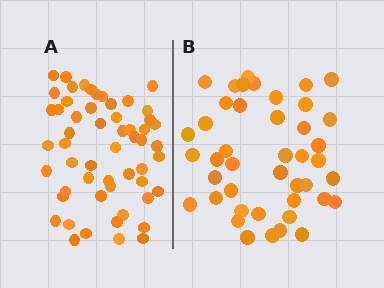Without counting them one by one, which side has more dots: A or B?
Region A (the left region) has more dots.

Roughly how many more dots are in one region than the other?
Region A has roughly 12 or so more dots than region B.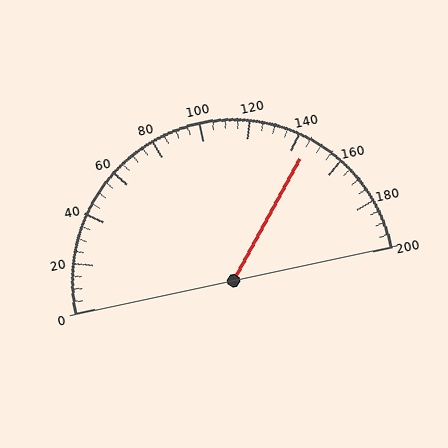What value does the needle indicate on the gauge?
The needle indicates approximately 145.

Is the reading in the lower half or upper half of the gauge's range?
The reading is in the upper half of the range (0 to 200).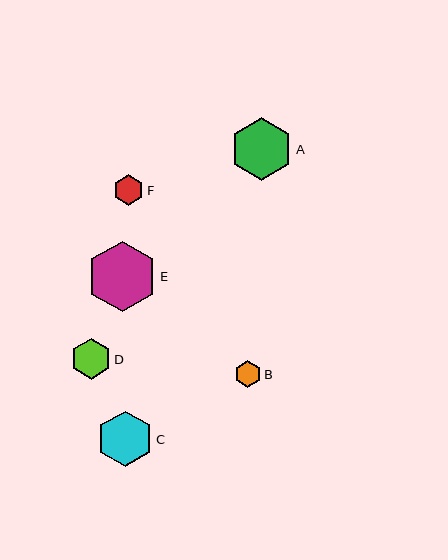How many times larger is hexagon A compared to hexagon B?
Hexagon A is approximately 2.4 times the size of hexagon B.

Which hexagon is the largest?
Hexagon E is the largest with a size of approximately 71 pixels.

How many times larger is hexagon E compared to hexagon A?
Hexagon E is approximately 1.1 times the size of hexagon A.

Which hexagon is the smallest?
Hexagon B is the smallest with a size of approximately 26 pixels.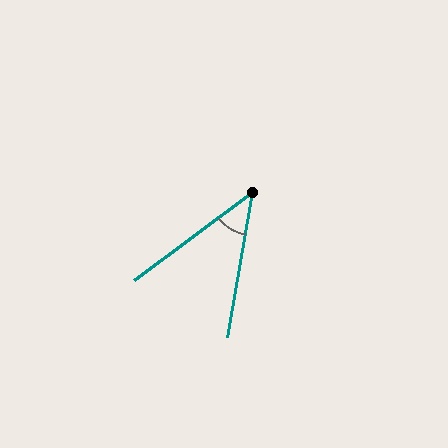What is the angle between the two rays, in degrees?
Approximately 43 degrees.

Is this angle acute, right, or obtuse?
It is acute.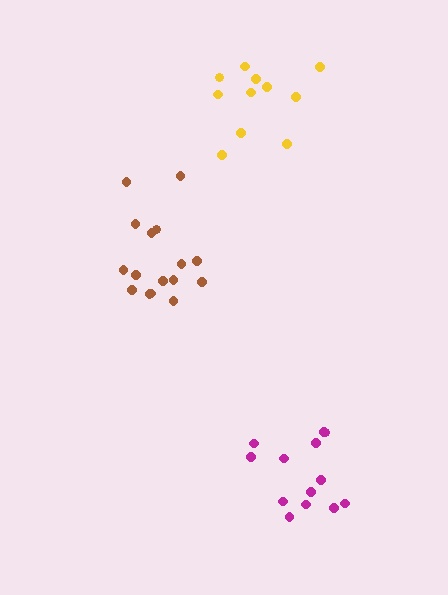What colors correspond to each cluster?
The clusters are colored: yellow, magenta, brown.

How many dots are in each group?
Group 1: 11 dots, Group 2: 13 dots, Group 3: 16 dots (40 total).